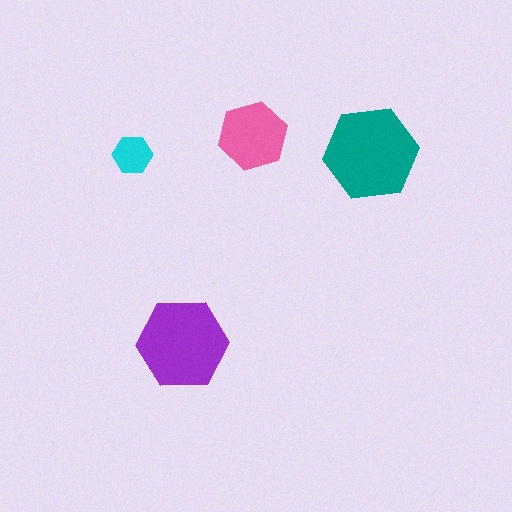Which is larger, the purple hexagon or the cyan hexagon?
The purple one.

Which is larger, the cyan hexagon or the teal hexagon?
The teal one.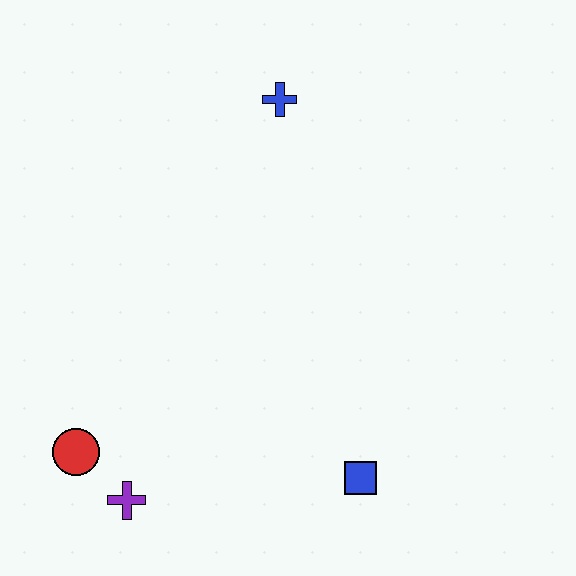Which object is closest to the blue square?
The purple cross is closest to the blue square.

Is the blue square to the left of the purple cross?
No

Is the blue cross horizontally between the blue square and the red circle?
Yes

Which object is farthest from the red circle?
The blue cross is farthest from the red circle.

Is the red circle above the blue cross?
No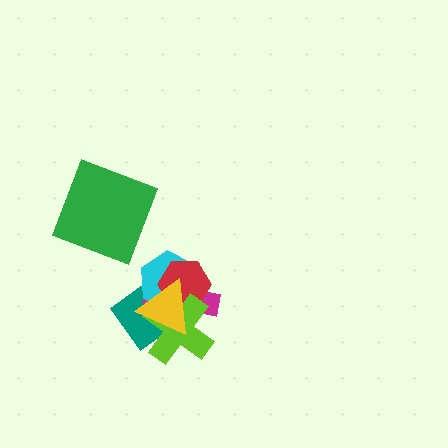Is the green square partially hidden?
No, no other shape covers it.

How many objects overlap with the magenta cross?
5 objects overlap with the magenta cross.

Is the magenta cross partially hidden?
Yes, it is partially covered by another shape.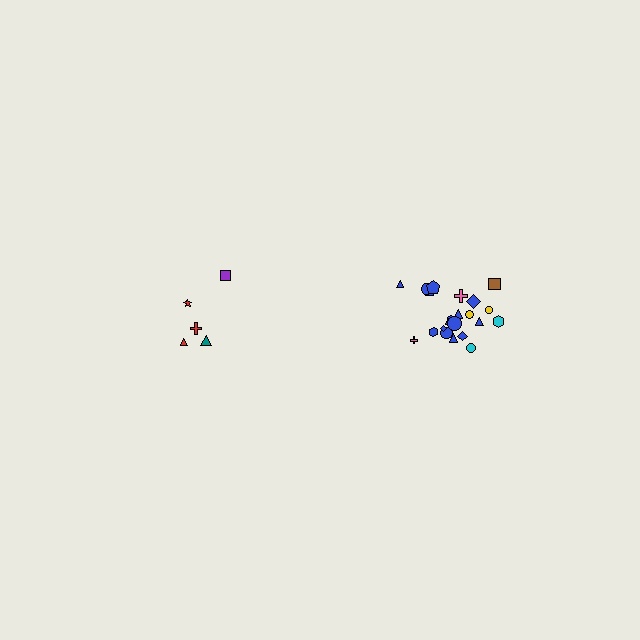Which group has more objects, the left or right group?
The right group.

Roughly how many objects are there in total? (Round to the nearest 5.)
Roughly 25 objects in total.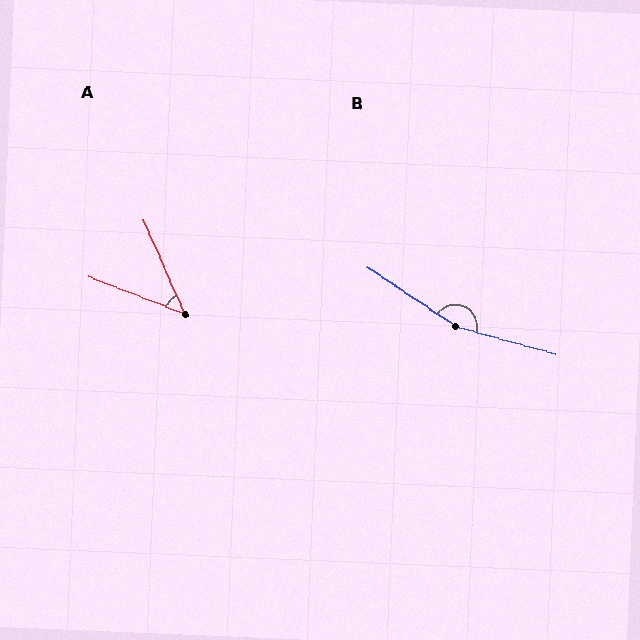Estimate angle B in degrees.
Approximately 162 degrees.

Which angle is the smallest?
A, at approximately 45 degrees.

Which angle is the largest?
B, at approximately 162 degrees.